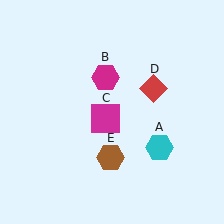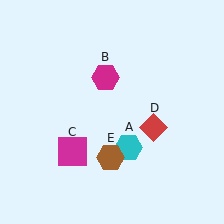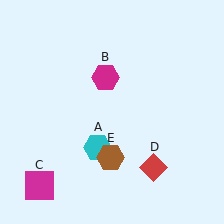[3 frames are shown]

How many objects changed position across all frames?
3 objects changed position: cyan hexagon (object A), magenta square (object C), red diamond (object D).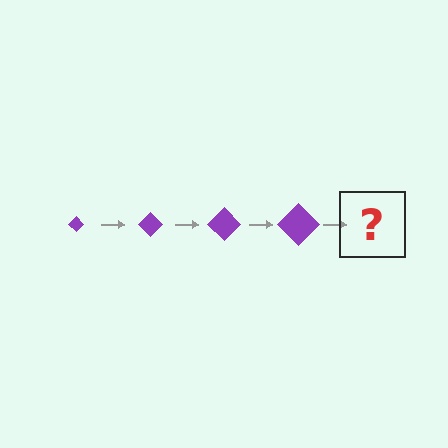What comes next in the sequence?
The next element should be a purple diamond, larger than the previous one.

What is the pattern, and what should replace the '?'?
The pattern is that the diamond gets progressively larger each step. The '?' should be a purple diamond, larger than the previous one.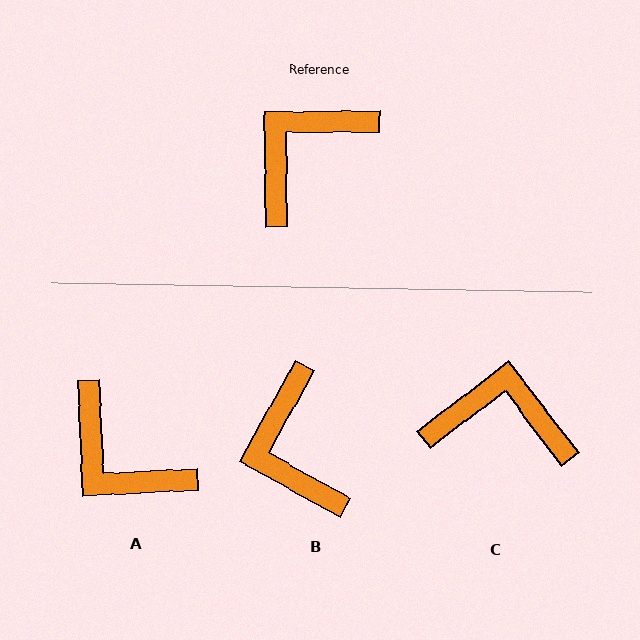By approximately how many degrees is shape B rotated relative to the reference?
Approximately 60 degrees counter-clockwise.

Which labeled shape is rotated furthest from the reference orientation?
A, about 92 degrees away.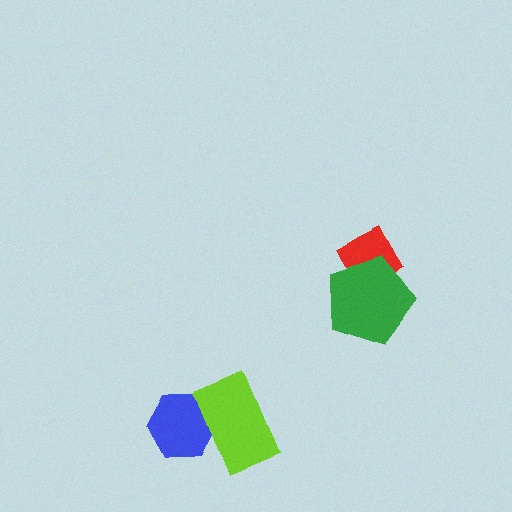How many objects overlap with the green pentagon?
1 object overlaps with the green pentagon.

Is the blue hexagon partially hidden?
Yes, it is partially covered by another shape.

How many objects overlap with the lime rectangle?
1 object overlaps with the lime rectangle.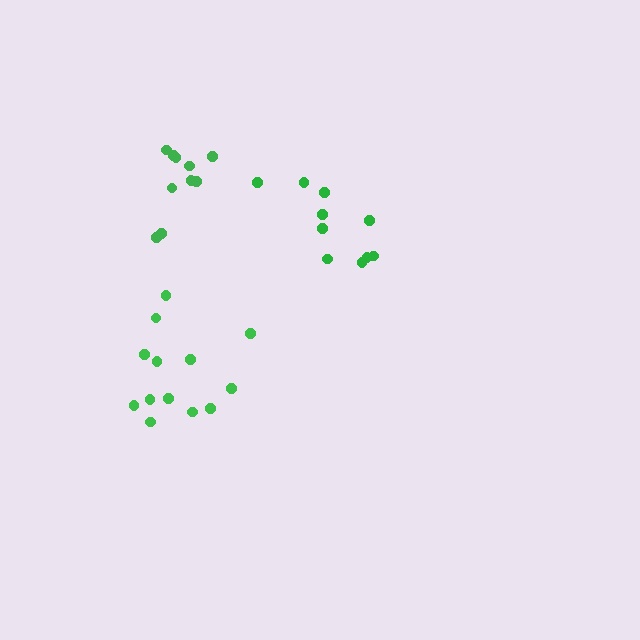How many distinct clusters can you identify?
There are 3 distinct clusters.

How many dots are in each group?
Group 1: 10 dots, Group 2: 13 dots, Group 3: 10 dots (33 total).